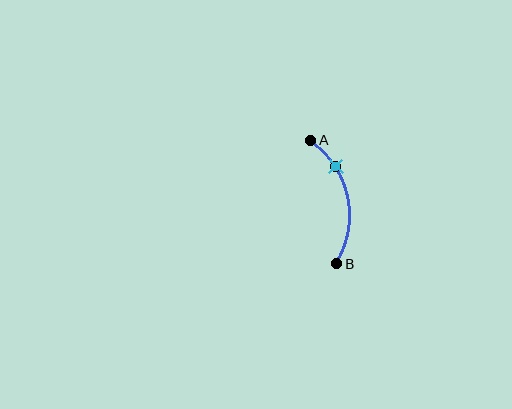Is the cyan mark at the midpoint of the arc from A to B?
No. The cyan mark lies on the arc but is closer to endpoint A. The arc midpoint would be at the point on the curve equidistant along the arc from both A and B.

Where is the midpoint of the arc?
The arc midpoint is the point on the curve farthest from the straight line joining A and B. It sits to the right of that line.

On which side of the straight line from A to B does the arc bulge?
The arc bulges to the right of the straight line connecting A and B.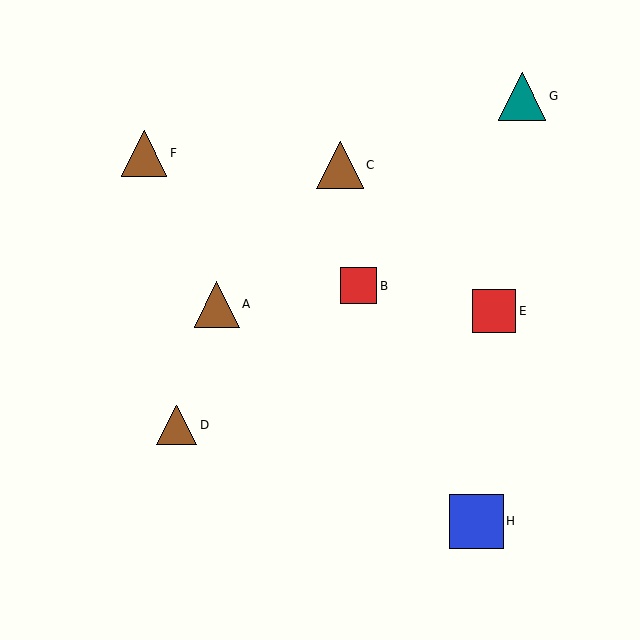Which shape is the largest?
The blue square (labeled H) is the largest.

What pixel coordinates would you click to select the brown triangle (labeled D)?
Click at (177, 425) to select the brown triangle D.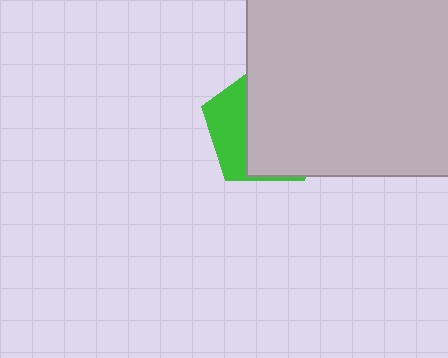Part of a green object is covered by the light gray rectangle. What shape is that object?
It is a pentagon.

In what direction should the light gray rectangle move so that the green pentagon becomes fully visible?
The light gray rectangle should move right. That is the shortest direction to clear the overlap and leave the green pentagon fully visible.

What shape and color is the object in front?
The object in front is a light gray rectangle.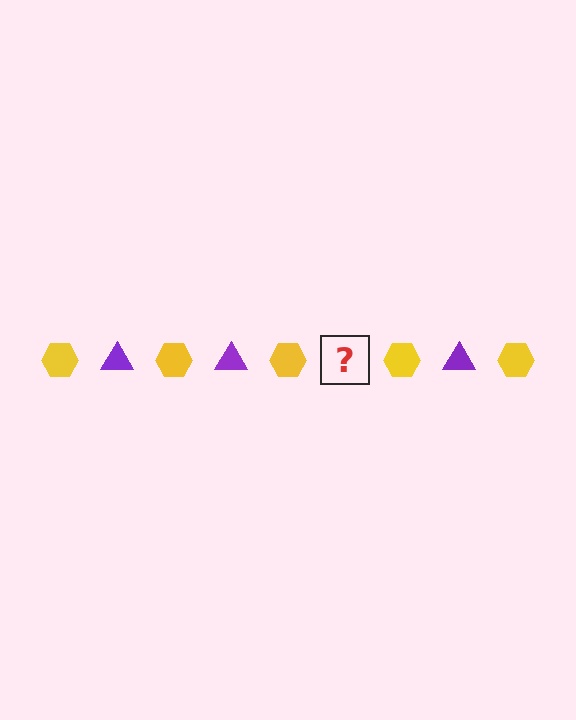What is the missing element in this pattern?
The missing element is a purple triangle.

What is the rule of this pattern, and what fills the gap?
The rule is that the pattern alternates between yellow hexagon and purple triangle. The gap should be filled with a purple triangle.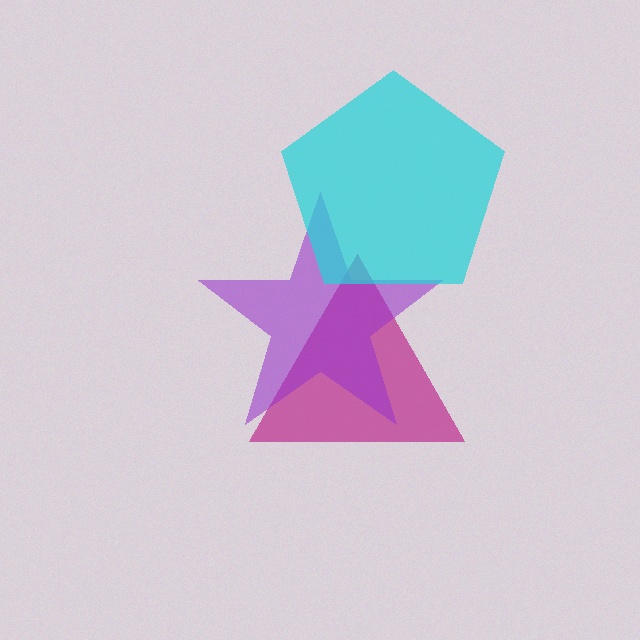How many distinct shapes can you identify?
There are 3 distinct shapes: a magenta triangle, a purple star, a cyan pentagon.